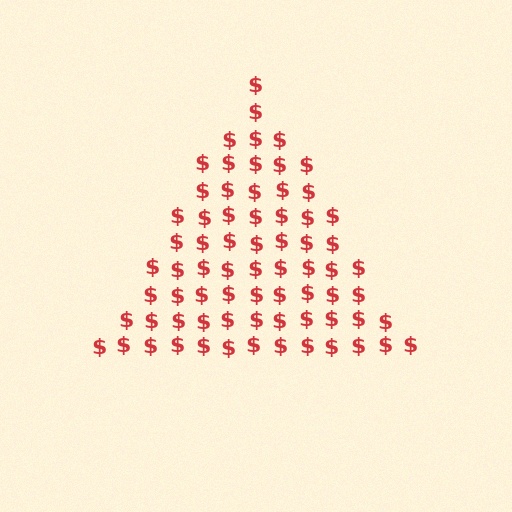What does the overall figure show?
The overall figure shows a triangle.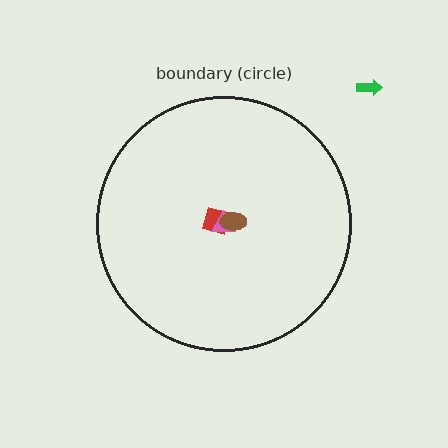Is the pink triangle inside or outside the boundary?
Inside.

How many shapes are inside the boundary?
3 inside, 1 outside.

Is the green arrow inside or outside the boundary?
Outside.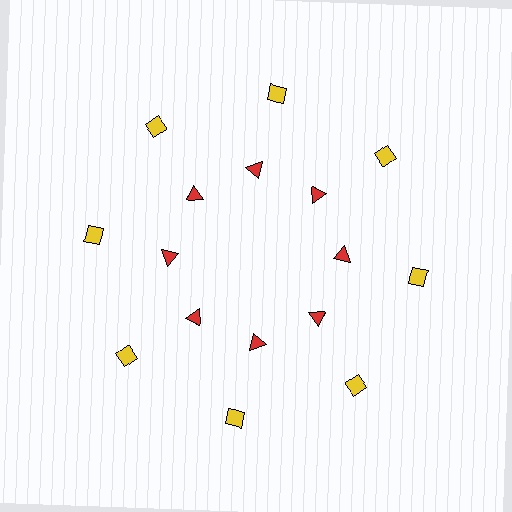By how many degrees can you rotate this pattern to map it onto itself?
The pattern maps onto itself every 45 degrees of rotation.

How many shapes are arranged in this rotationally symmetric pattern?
There are 16 shapes, arranged in 8 groups of 2.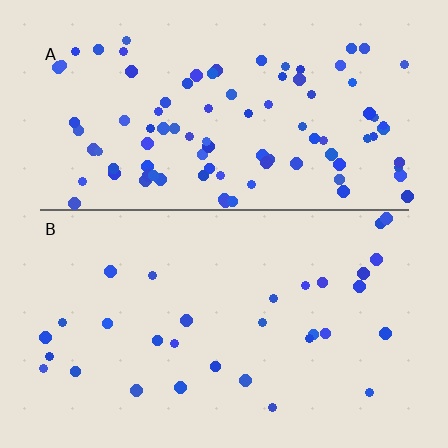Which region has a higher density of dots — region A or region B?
A (the top).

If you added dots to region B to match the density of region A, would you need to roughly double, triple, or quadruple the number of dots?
Approximately triple.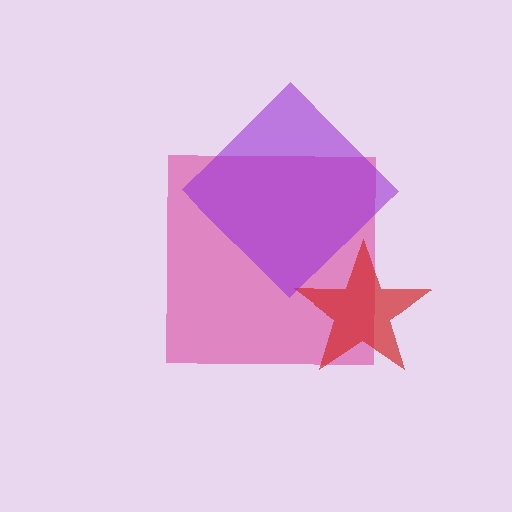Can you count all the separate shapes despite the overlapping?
Yes, there are 3 separate shapes.